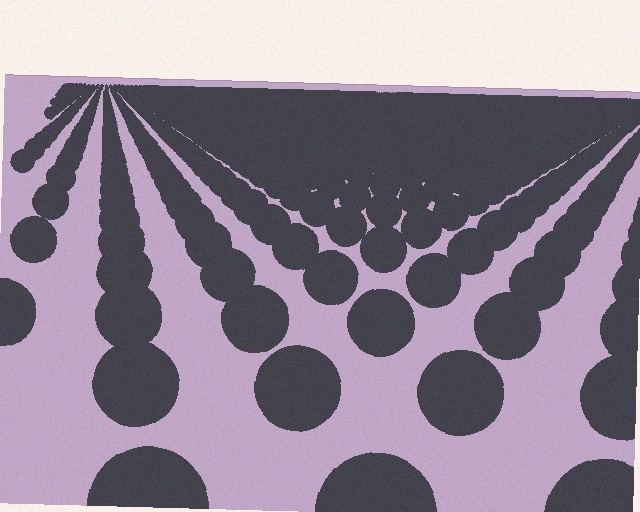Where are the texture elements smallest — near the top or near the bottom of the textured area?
Near the top.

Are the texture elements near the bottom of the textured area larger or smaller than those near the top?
Larger. Near the bottom, elements are closer to the viewer and appear at a bigger on-screen size.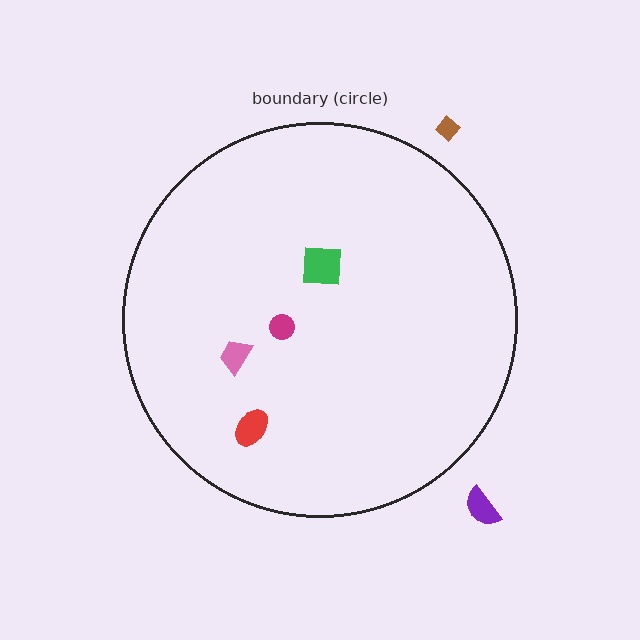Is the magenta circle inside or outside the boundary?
Inside.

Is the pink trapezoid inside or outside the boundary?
Inside.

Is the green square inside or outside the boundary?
Inside.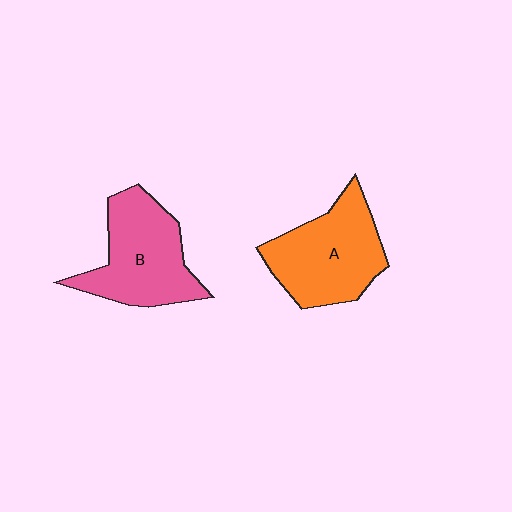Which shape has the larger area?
Shape A (orange).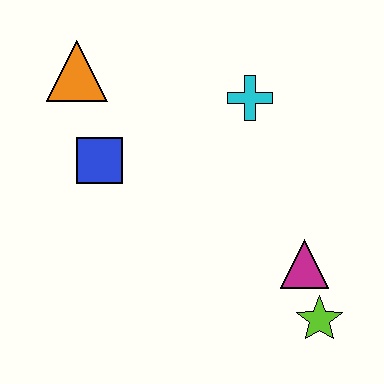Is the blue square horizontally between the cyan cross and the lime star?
No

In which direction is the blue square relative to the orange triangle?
The blue square is below the orange triangle.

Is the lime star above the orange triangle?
No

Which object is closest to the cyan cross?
The blue square is closest to the cyan cross.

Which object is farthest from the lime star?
The orange triangle is farthest from the lime star.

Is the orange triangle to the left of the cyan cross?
Yes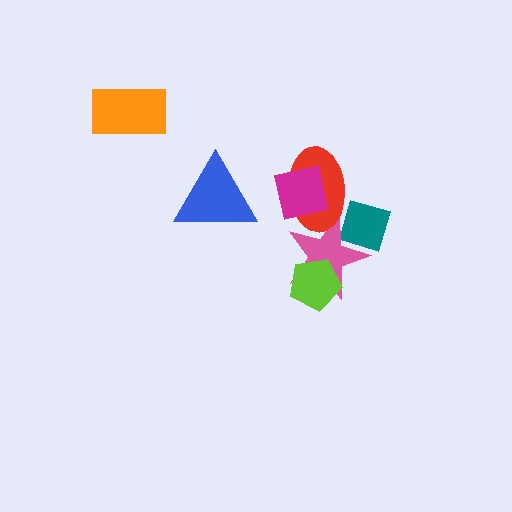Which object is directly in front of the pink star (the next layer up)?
The red ellipse is directly in front of the pink star.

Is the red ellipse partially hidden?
Yes, it is partially covered by another shape.